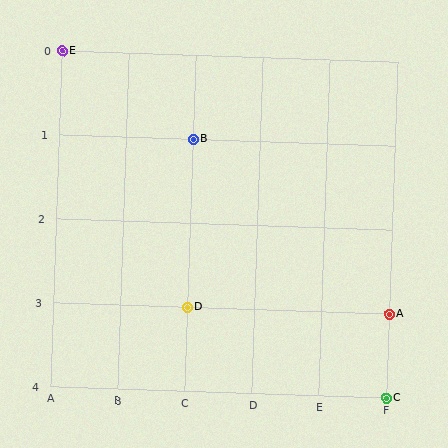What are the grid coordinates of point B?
Point B is at grid coordinates (C, 1).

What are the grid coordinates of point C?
Point C is at grid coordinates (F, 4).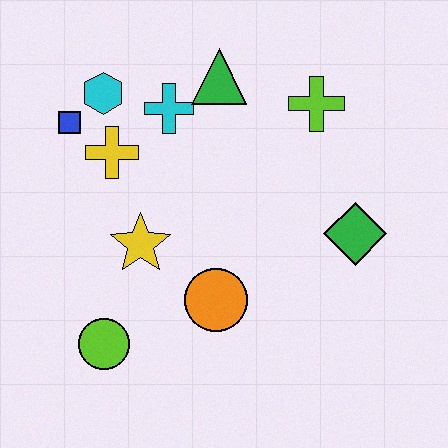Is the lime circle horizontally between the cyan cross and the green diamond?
No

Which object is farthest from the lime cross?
The lime circle is farthest from the lime cross.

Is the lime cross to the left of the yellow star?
No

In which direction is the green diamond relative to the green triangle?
The green diamond is below the green triangle.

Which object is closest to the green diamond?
The lime cross is closest to the green diamond.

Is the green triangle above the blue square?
Yes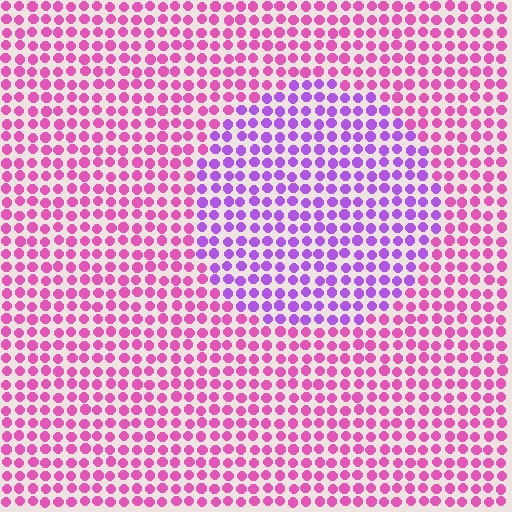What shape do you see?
I see a circle.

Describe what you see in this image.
The image is filled with small pink elements in a uniform arrangement. A circle-shaped region is visible where the elements are tinted to a slightly different hue, forming a subtle color boundary.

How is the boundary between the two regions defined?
The boundary is defined purely by a slight shift in hue (about 40 degrees). Spacing, size, and orientation are identical on both sides.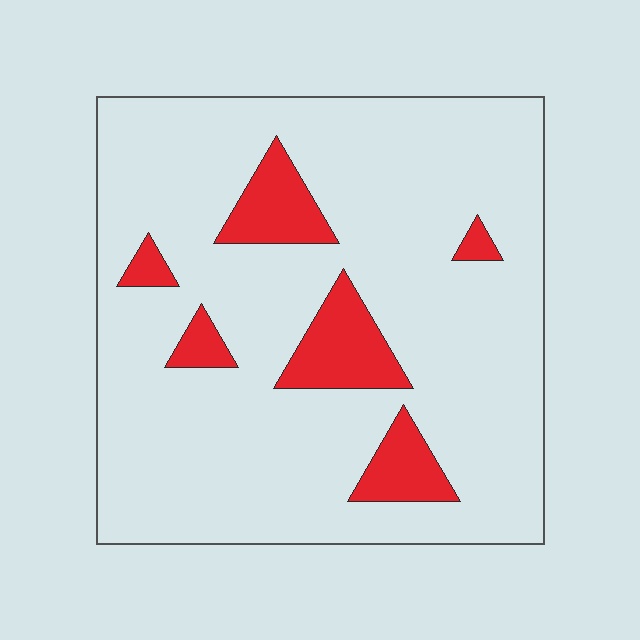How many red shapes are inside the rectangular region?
6.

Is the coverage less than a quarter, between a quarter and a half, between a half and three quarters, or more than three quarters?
Less than a quarter.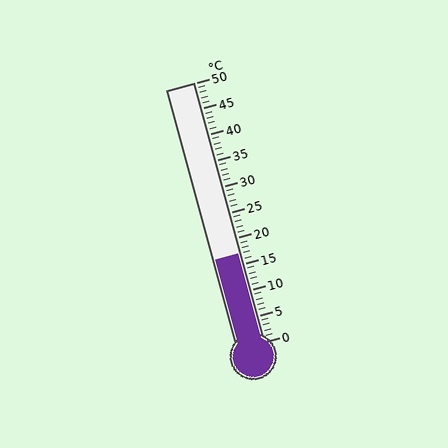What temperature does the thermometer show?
The thermometer shows approximately 17°C.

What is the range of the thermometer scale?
The thermometer scale ranges from 0°C to 50°C.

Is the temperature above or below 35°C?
The temperature is below 35°C.